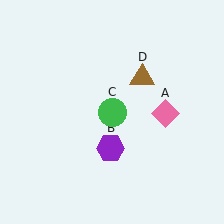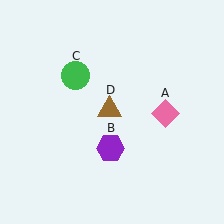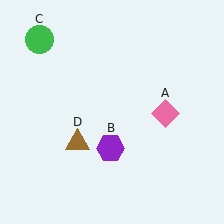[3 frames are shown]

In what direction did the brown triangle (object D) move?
The brown triangle (object D) moved down and to the left.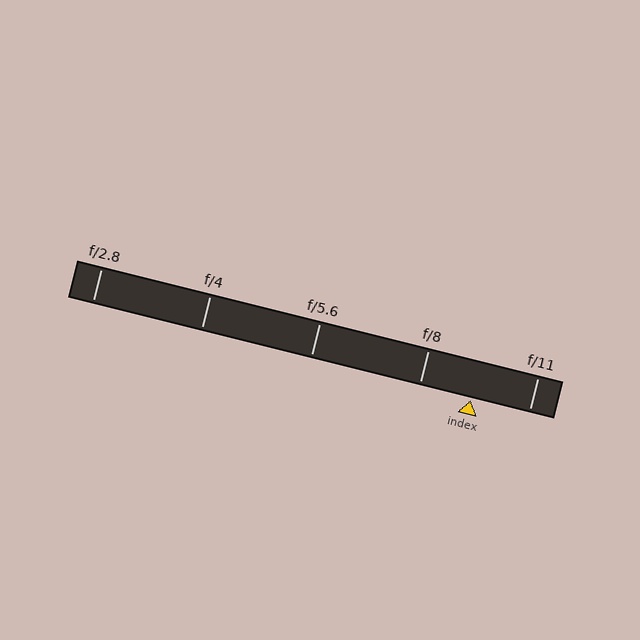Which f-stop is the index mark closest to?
The index mark is closest to f/8.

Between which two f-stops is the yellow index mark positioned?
The index mark is between f/8 and f/11.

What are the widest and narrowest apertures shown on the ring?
The widest aperture shown is f/2.8 and the narrowest is f/11.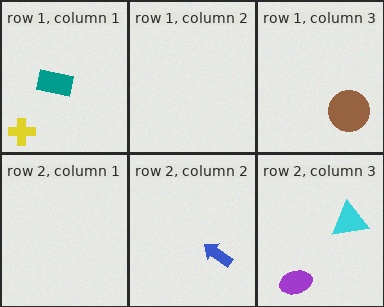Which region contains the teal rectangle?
The row 1, column 1 region.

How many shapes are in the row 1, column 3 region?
1.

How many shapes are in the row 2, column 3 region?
2.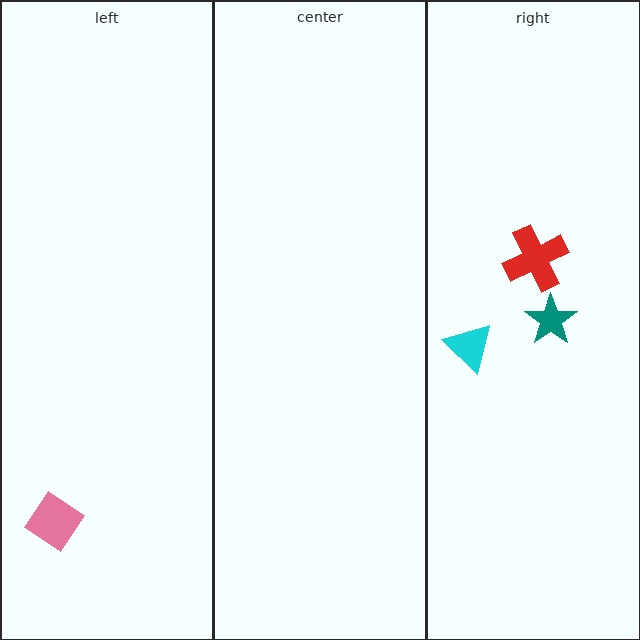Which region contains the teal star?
The right region.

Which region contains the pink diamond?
The left region.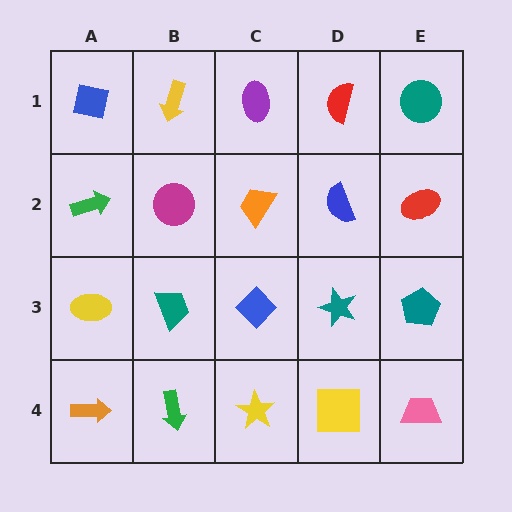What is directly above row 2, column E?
A teal circle.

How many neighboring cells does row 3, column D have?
4.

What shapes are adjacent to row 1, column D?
A blue semicircle (row 2, column D), a purple ellipse (row 1, column C), a teal circle (row 1, column E).